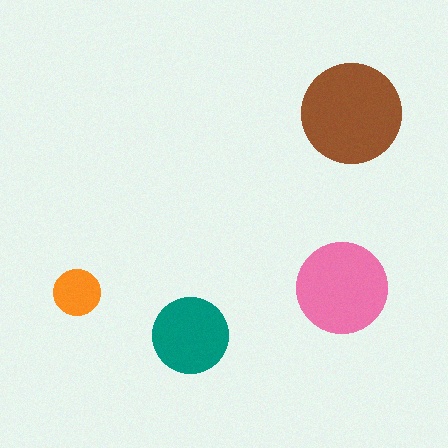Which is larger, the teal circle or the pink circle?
The pink one.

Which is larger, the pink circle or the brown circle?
The brown one.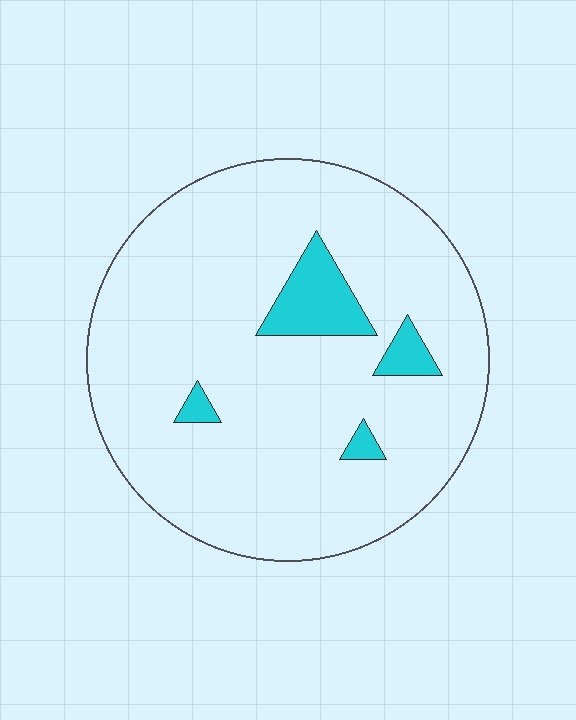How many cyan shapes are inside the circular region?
4.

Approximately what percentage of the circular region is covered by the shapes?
Approximately 10%.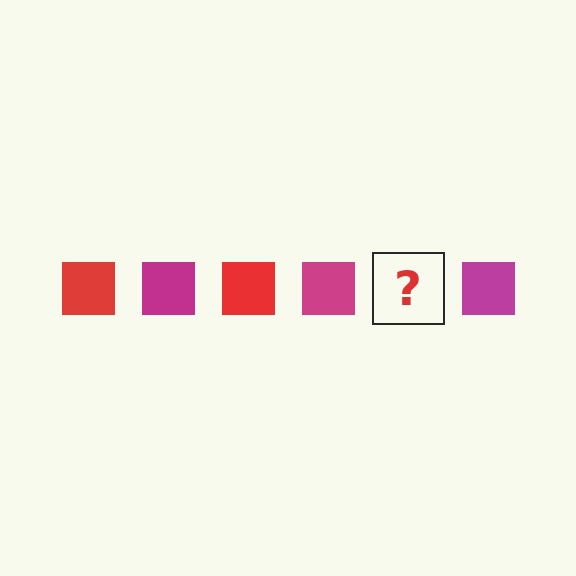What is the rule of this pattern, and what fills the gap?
The rule is that the pattern cycles through red, magenta squares. The gap should be filled with a red square.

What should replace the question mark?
The question mark should be replaced with a red square.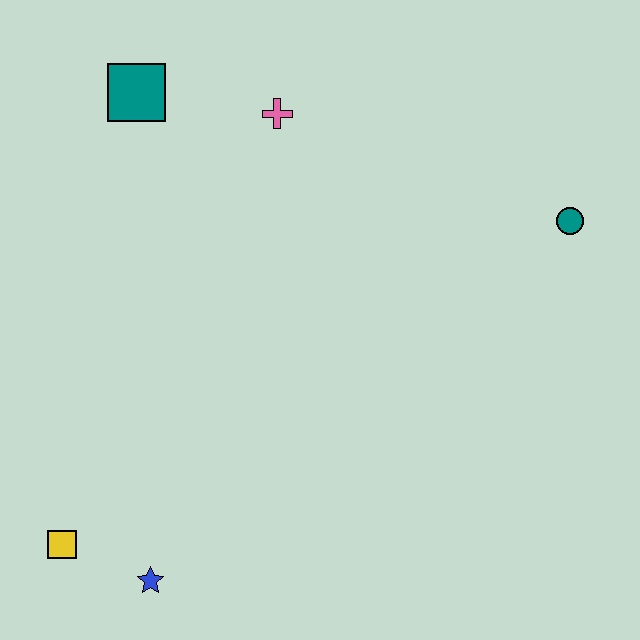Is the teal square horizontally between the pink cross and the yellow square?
Yes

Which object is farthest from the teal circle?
The yellow square is farthest from the teal circle.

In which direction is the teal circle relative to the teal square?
The teal circle is to the right of the teal square.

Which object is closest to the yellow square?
The blue star is closest to the yellow square.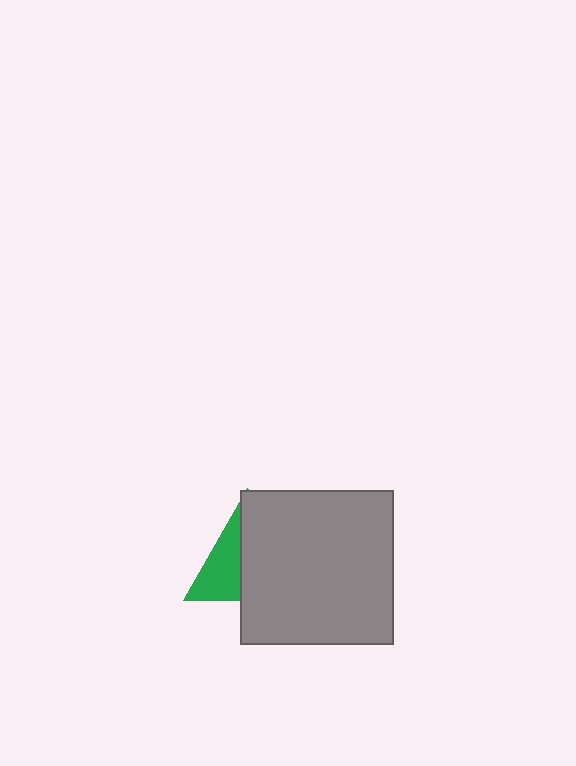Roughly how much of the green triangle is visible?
A small part of it is visible (roughly 38%).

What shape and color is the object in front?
The object in front is a gray square.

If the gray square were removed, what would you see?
You would see the complete green triangle.